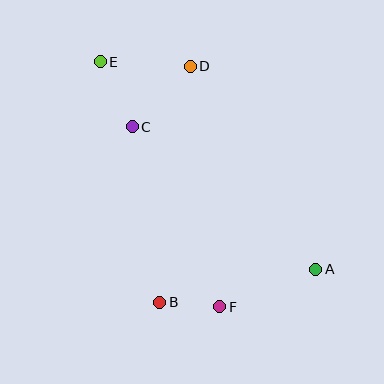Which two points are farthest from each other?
Points A and E are farthest from each other.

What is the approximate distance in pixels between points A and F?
The distance between A and F is approximately 103 pixels.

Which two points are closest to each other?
Points B and F are closest to each other.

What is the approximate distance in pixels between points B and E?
The distance between B and E is approximately 248 pixels.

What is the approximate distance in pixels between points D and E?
The distance between D and E is approximately 90 pixels.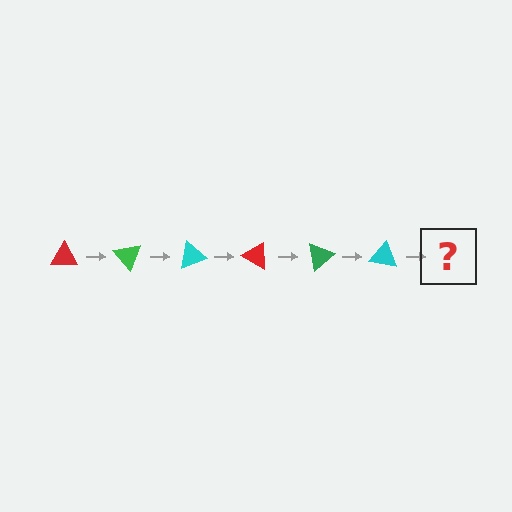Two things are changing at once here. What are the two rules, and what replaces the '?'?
The two rules are that it rotates 50 degrees each step and the color cycles through red, green, and cyan. The '?' should be a red triangle, rotated 300 degrees from the start.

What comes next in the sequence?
The next element should be a red triangle, rotated 300 degrees from the start.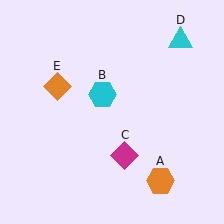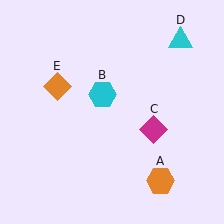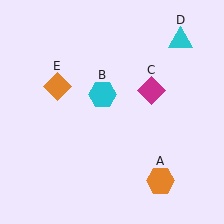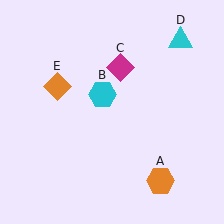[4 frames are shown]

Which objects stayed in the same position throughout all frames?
Orange hexagon (object A) and cyan hexagon (object B) and cyan triangle (object D) and orange diamond (object E) remained stationary.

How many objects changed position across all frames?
1 object changed position: magenta diamond (object C).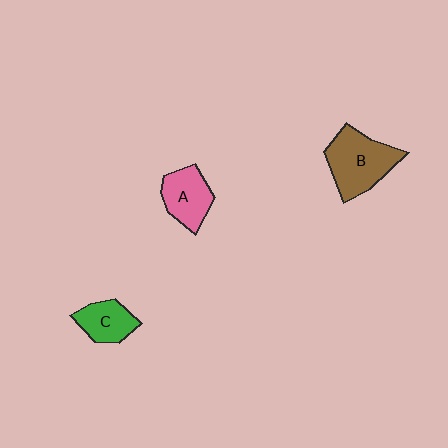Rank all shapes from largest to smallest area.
From largest to smallest: B (brown), A (pink), C (green).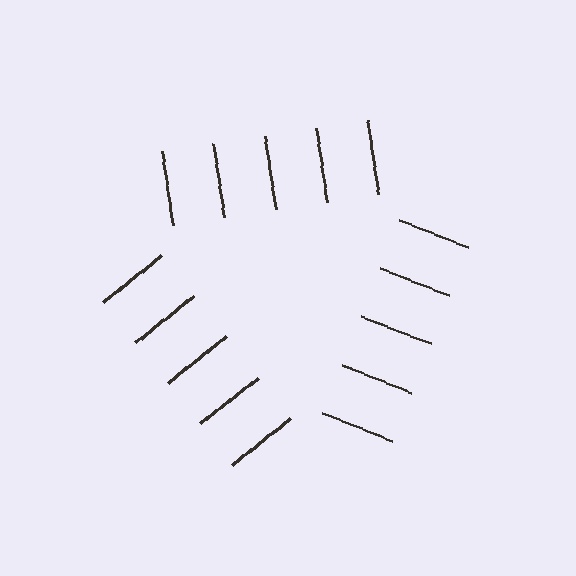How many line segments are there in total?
15 — 5 along each of the 3 edges.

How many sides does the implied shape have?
3 sides — the line-ends trace a triangle.